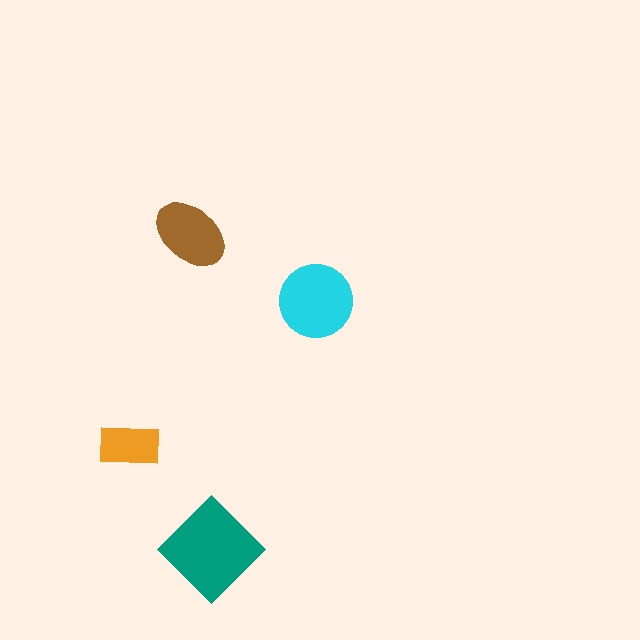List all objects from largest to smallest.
The teal diamond, the cyan circle, the brown ellipse, the orange rectangle.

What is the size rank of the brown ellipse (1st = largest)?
3rd.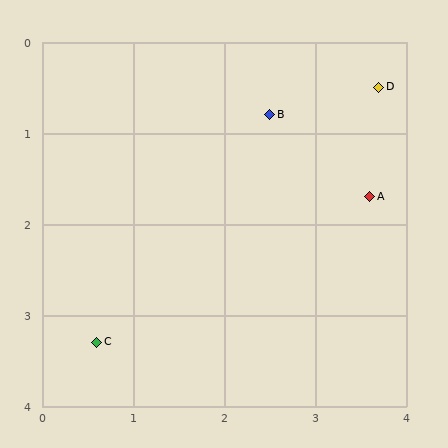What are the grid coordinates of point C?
Point C is at approximately (0.6, 3.3).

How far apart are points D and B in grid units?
Points D and B are about 1.2 grid units apart.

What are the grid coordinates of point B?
Point B is at approximately (2.5, 0.8).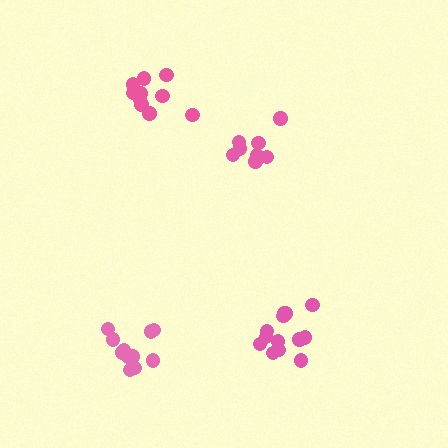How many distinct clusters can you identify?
There are 4 distinct clusters.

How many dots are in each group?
Group 1: 10 dots, Group 2: 8 dots, Group 3: 13 dots, Group 4: 11 dots (42 total).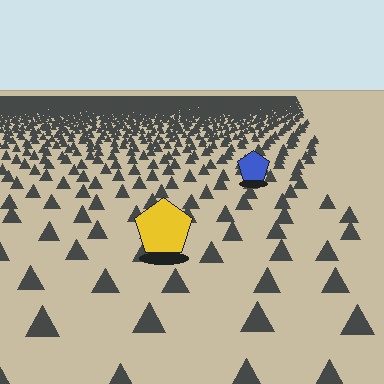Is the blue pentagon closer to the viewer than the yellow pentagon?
No. The yellow pentagon is closer — you can tell from the texture gradient: the ground texture is coarser near it.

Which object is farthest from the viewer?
The blue pentagon is farthest from the viewer. It appears smaller and the ground texture around it is denser.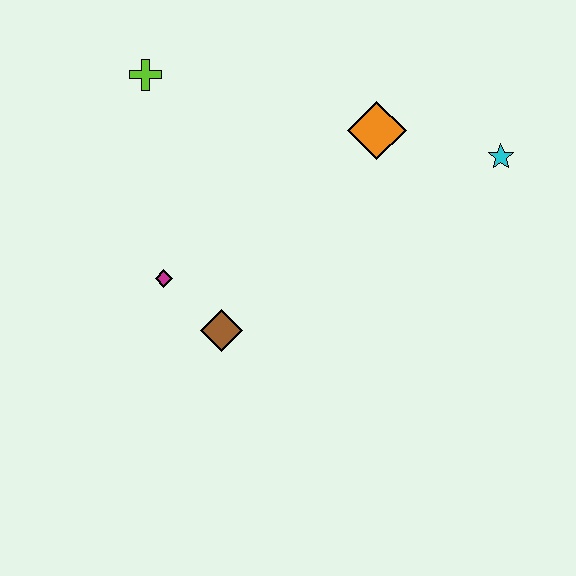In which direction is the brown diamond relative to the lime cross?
The brown diamond is below the lime cross.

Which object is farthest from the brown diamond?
The cyan star is farthest from the brown diamond.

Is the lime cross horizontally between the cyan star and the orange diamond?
No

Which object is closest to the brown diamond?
The magenta diamond is closest to the brown diamond.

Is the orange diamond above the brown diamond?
Yes